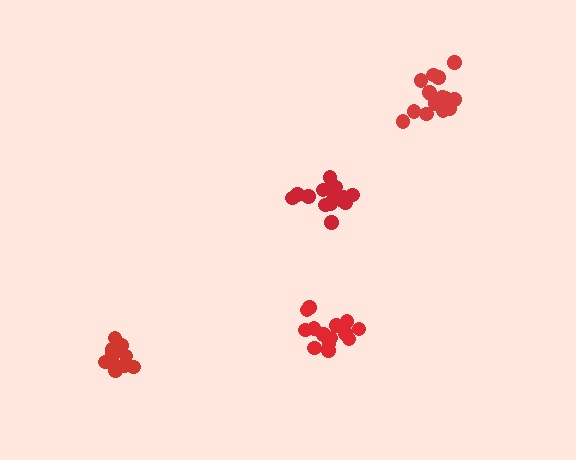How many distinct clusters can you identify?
There are 4 distinct clusters.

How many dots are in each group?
Group 1: 15 dots, Group 2: 16 dots, Group 3: 12 dots, Group 4: 14 dots (57 total).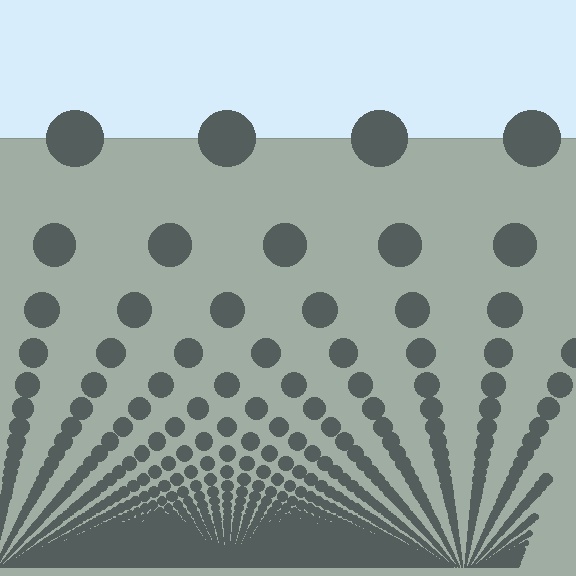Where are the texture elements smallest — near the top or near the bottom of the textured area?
Near the bottom.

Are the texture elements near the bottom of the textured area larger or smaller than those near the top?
Smaller. The gradient is inverted — elements near the bottom are smaller and denser.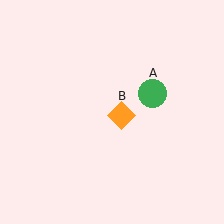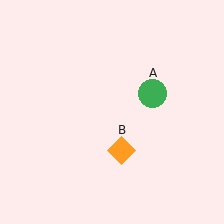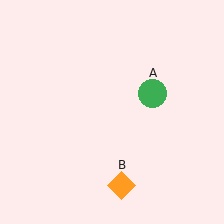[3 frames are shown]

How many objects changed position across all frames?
1 object changed position: orange diamond (object B).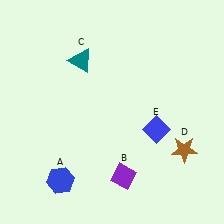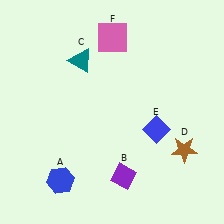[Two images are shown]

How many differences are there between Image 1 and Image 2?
There is 1 difference between the two images.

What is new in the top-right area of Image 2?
A pink square (F) was added in the top-right area of Image 2.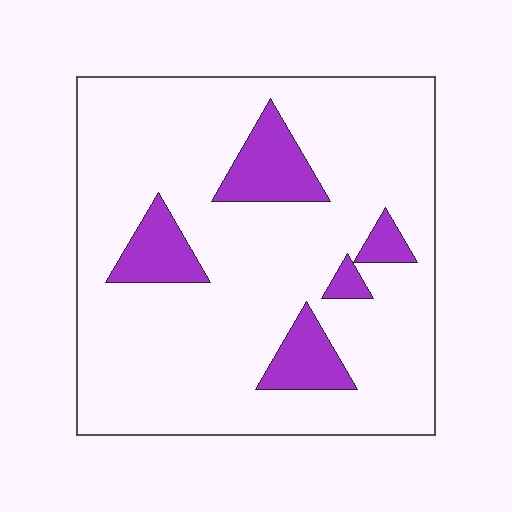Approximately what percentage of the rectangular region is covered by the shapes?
Approximately 15%.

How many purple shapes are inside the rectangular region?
5.